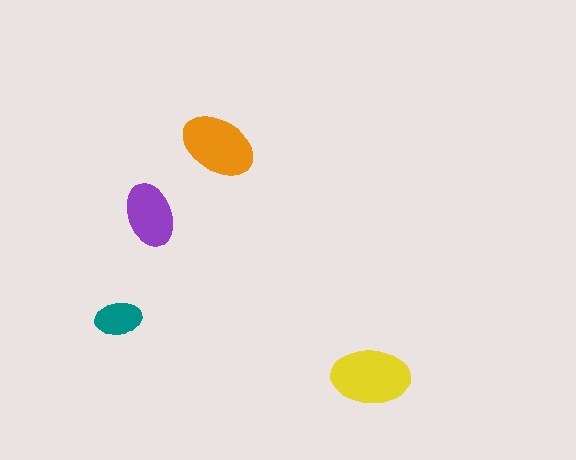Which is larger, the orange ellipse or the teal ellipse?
The orange one.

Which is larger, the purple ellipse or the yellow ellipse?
The yellow one.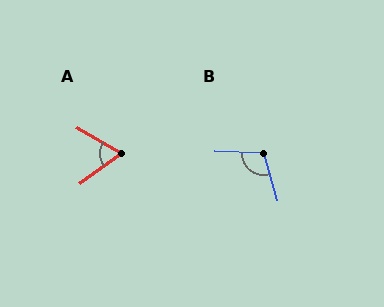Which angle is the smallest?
A, at approximately 67 degrees.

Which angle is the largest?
B, at approximately 108 degrees.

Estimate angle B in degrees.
Approximately 108 degrees.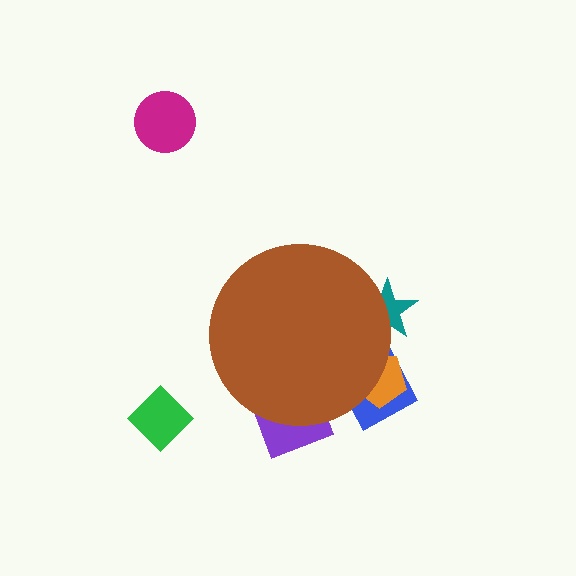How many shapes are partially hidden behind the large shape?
4 shapes are partially hidden.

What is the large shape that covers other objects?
A brown circle.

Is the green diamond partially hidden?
No, the green diamond is fully visible.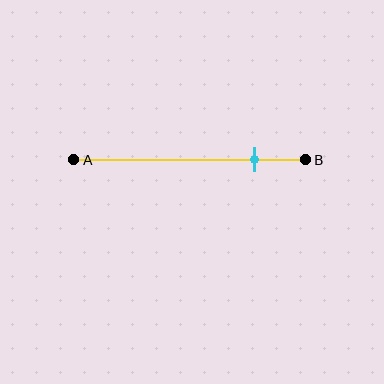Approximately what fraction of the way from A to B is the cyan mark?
The cyan mark is approximately 80% of the way from A to B.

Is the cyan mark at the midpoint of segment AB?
No, the mark is at about 80% from A, not at the 50% midpoint.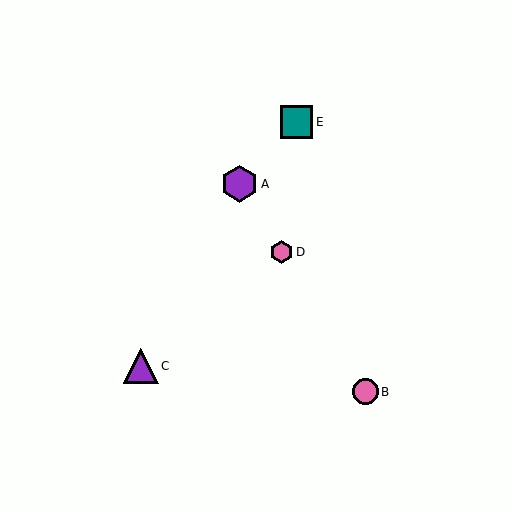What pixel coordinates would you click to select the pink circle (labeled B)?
Click at (365, 392) to select the pink circle B.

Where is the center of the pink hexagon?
The center of the pink hexagon is at (281, 252).